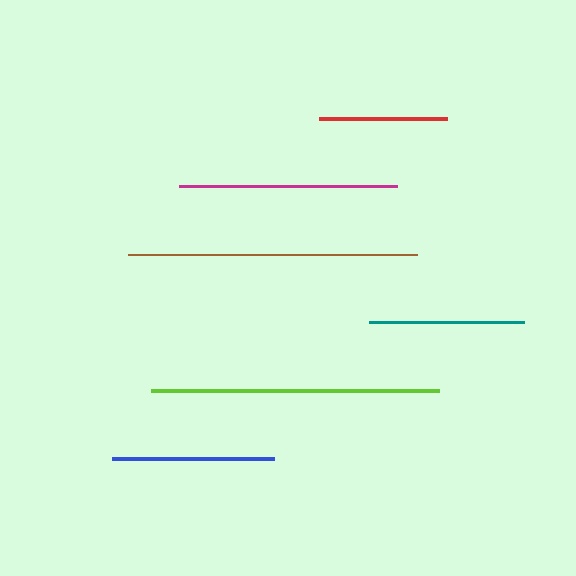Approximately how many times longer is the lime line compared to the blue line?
The lime line is approximately 1.8 times the length of the blue line.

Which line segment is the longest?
The brown line is the longest at approximately 289 pixels.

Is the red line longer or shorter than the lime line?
The lime line is longer than the red line.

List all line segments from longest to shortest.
From longest to shortest: brown, lime, magenta, blue, teal, red.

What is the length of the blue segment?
The blue segment is approximately 162 pixels long.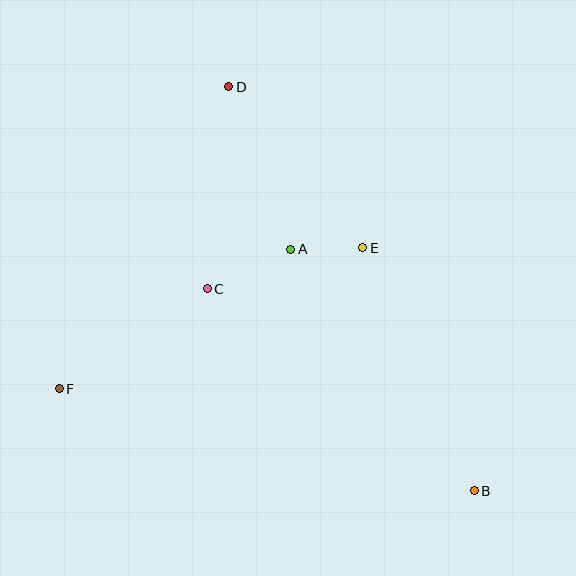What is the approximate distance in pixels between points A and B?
The distance between A and B is approximately 303 pixels.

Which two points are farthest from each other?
Points B and D are farthest from each other.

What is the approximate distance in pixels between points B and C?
The distance between B and C is approximately 335 pixels.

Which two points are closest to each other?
Points A and E are closest to each other.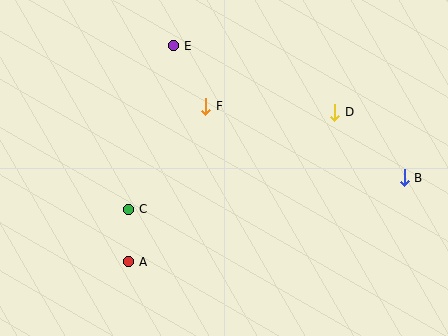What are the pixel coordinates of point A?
Point A is at (129, 262).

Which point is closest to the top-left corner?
Point E is closest to the top-left corner.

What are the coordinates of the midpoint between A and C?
The midpoint between A and C is at (129, 236).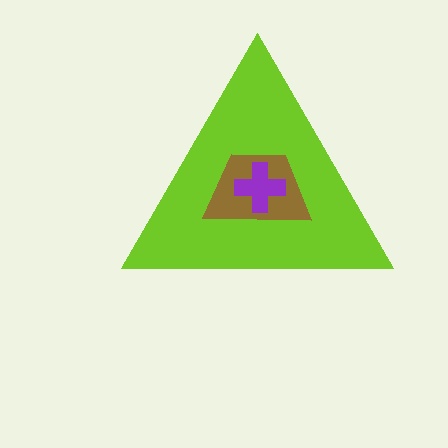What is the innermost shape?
The purple cross.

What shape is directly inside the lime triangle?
The brown trapezoid.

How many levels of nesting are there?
3.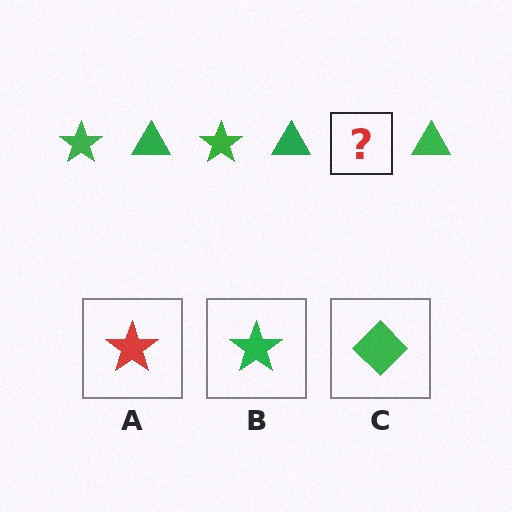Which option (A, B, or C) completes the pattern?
B.